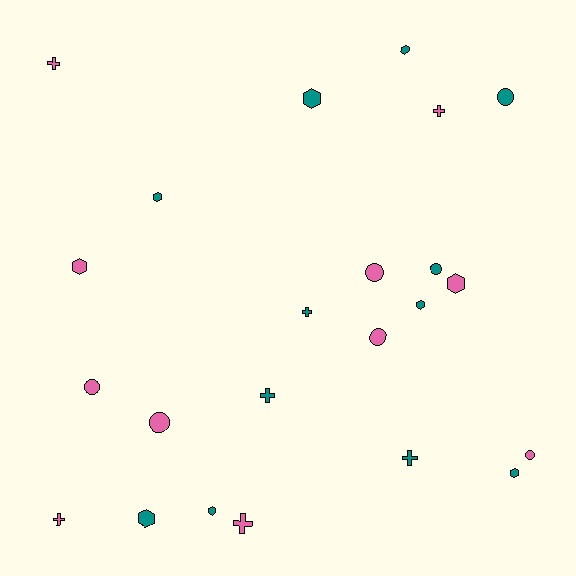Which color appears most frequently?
Teal, with 12 objects.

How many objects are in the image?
There are 23 objects.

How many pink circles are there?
There are 5 pink circles.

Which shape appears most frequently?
Hexagon, with 9 objects.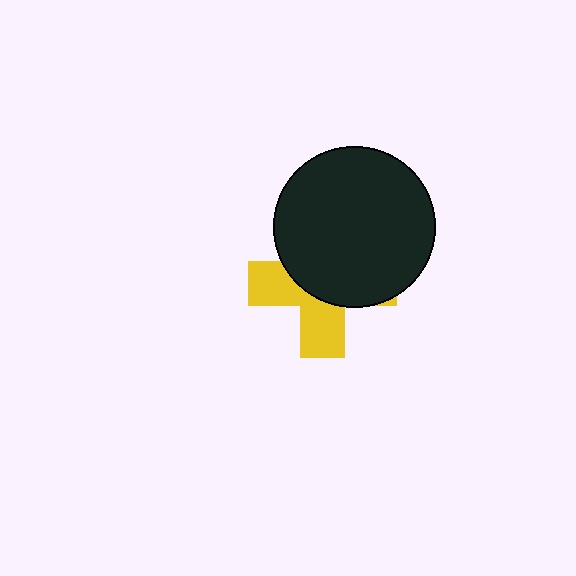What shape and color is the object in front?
The object in front is a black circle.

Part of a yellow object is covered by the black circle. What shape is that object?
It is a cross.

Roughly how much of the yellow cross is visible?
A small part of it is visible (roughly 42%).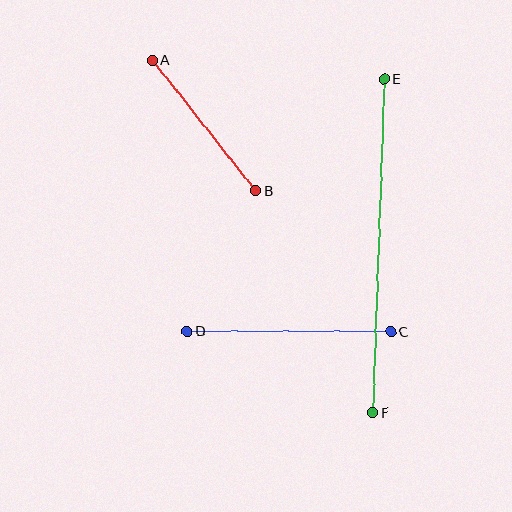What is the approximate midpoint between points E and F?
The midpoint is at approximately (378, 246) pixels.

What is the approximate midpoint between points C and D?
The midpoint is at approximately (289, 332) pixels.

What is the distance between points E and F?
The distance is approximately 333 pixels.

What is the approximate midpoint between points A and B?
The midpoint is at approximately (204, 125) pixels.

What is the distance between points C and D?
The distance is approximately 203 pixels.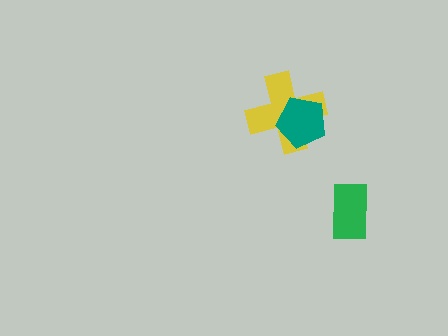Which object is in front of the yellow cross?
The teal pentagon is in front of the yellow cross.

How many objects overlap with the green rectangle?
0 objects overlap with the green rectangle.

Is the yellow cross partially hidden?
Yes, it is partially covered by another shape.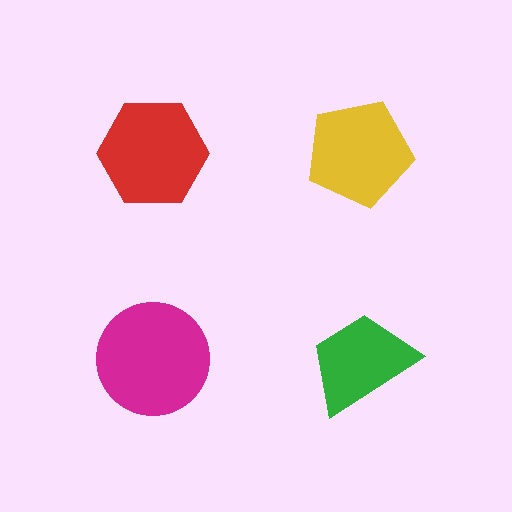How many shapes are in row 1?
2 shapes.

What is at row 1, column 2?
A yellow pentagon.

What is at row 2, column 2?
A green trapezoid.